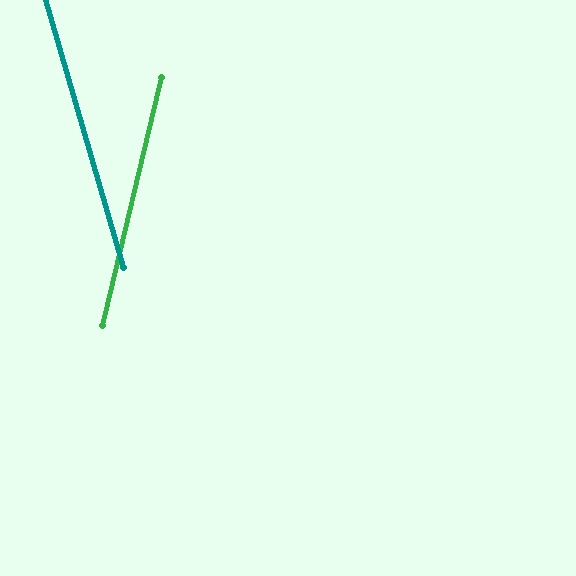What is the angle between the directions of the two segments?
Approximately 30 degrees.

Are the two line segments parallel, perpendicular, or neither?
Neither parallel nor perpendicular — they differ by about 30°.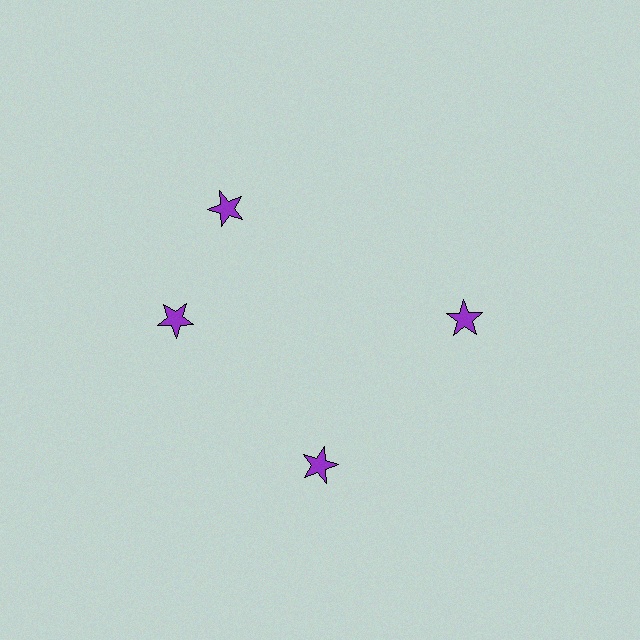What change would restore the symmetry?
The symmetry would be restored by rotating it back into even spacing with its neighbors so that all 4 stars sit at equal angles and equal distance from the center.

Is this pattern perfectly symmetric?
No. The 4 purple stars are arranged in a ring, but one element near the 12 o'clock position is rotated out of alignment along the ring, breaking the 4-fold rotational symmetry.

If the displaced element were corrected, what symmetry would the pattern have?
It would have 4-fold rotational symmetry — the pattern would map onto itself every 90 degrees.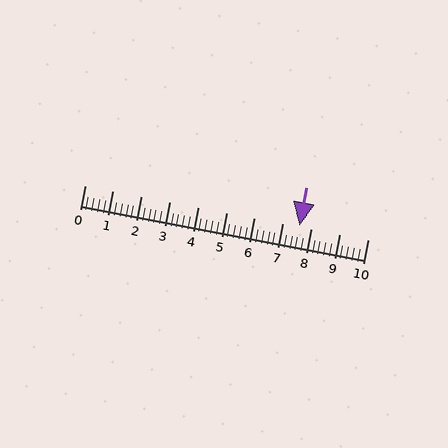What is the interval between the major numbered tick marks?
The major tick marks are spaced 1 units apart.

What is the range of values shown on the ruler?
The ruler shows values from 0 to 10.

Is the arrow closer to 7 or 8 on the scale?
The arrow is closer to 8.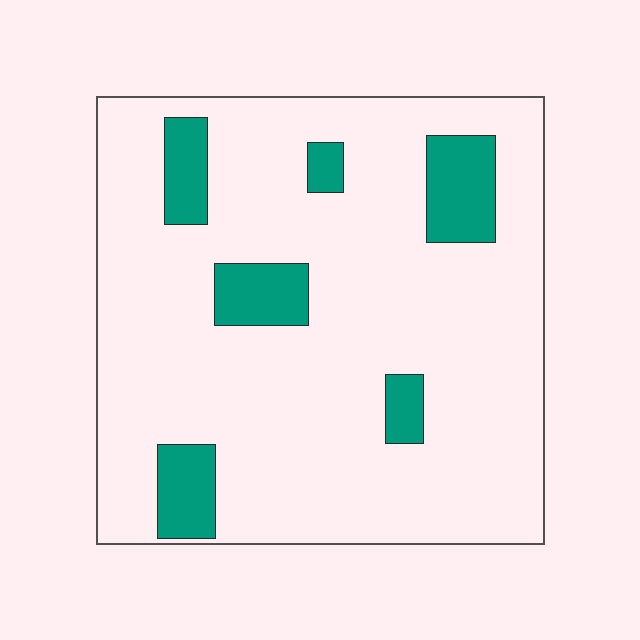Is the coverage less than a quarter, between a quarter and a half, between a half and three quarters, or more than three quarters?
Less than a quarter.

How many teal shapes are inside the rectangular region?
6.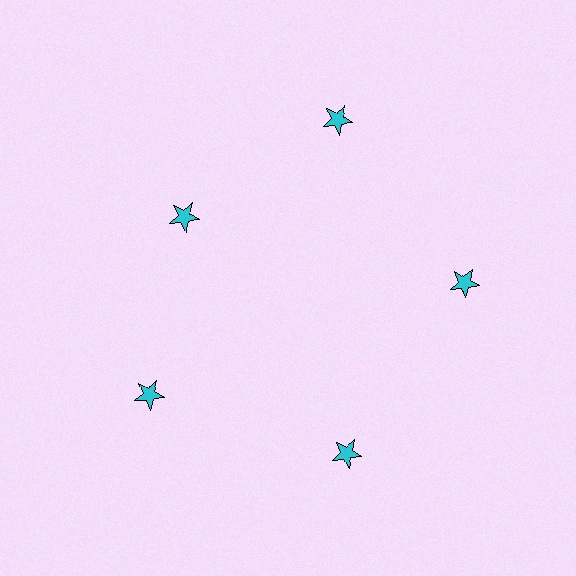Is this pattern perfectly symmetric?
No. The 5 cyan stars are arranged in a ring, but one element near the 10 o'clock position is pulled inward toward the center, breaking the 5-fold rotational symmetry.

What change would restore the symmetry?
The symmetry would be restored by moving it outward, back onto the ring so that all 5 stars sit at equal angles and equal distance from the center.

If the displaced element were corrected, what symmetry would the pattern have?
It would have 5-fold rotational symmetry — the pattern would map onto itself every 72 degrees.